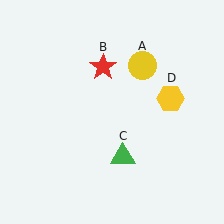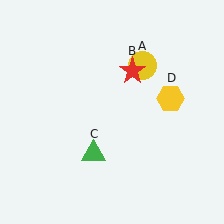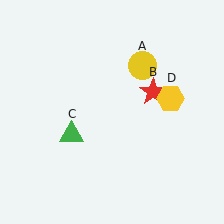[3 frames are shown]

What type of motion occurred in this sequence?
The red star (object B), green triangle (object C) rotated clockwise around the center of the scene.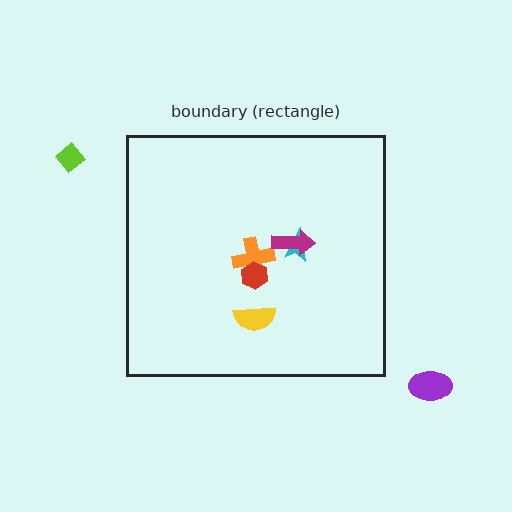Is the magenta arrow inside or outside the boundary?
Inside.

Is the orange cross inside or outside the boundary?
Inside.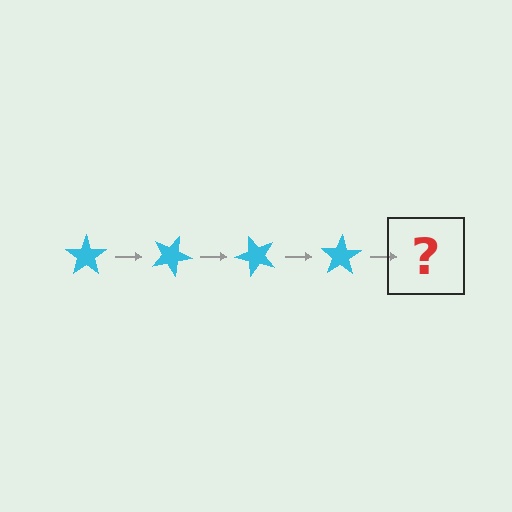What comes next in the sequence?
The next element should be a cyan star rotated 100 degrees.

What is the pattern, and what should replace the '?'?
The pattern is that the star rotates 25 degrees each step. The '?' should be a cyan star rotated 100 degrees.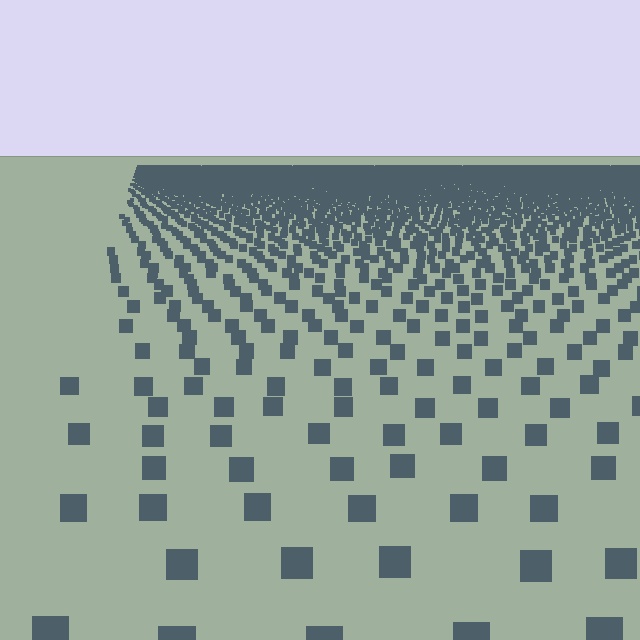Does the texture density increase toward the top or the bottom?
Density increases toward the top.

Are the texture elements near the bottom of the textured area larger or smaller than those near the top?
Larger. Near the bottom, elements are closer to the viewer and appear at a bigger on-screen size.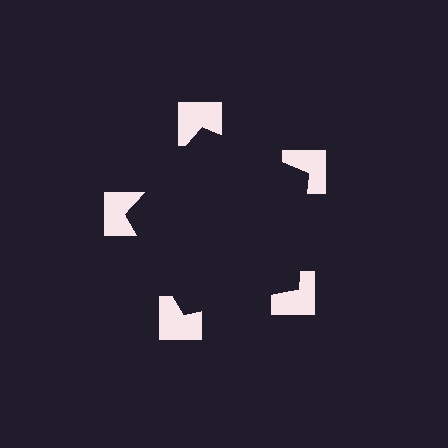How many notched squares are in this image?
There are 5 — one at each vertex of the illusory pentagon.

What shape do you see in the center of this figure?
An illusory pentagon — its edges are inferred from the aligned wedge cuts in the notched squares, not physically drawn.